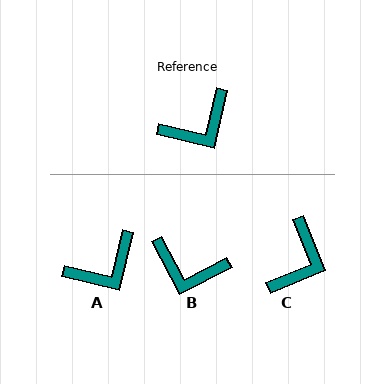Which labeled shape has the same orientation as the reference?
A.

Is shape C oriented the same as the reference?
No, it is off by about 35 degrees.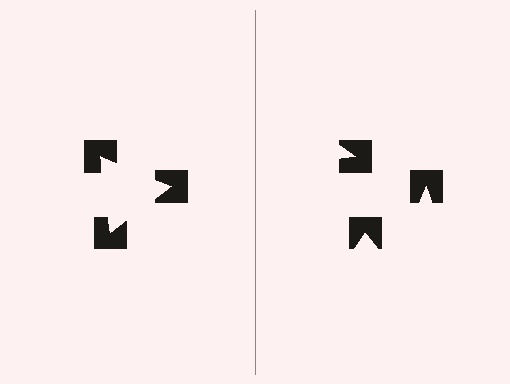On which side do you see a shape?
An illusory triangle appears on the left side. On the right side the wedge cuts are rotated, so no coherent shape forms.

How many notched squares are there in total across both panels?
6 — 3 on each side.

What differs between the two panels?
The notched squares are positioned identically on both sides; only the wedge orientations differ. On the left they align to a triangle; on the right they are misaligned.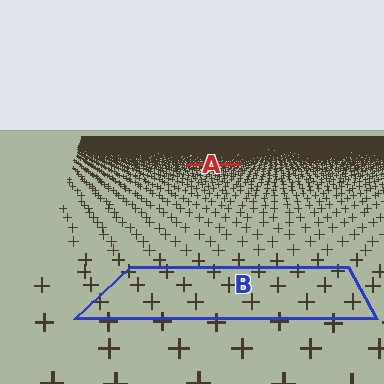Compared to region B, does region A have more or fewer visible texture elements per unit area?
Region A has more texture elements per unit area — they are packed more densely because it is farther away.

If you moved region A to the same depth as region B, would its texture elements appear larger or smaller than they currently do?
They would appear larger. At a closer depth, the same texture elements are projected at a bigger on-screen size.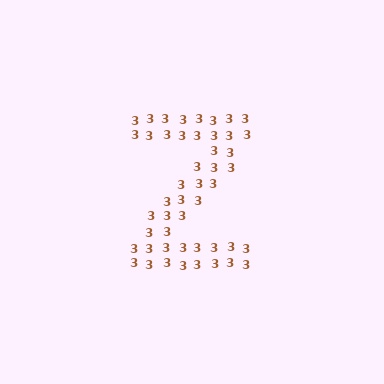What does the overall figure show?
The overall figure shows the letter Z.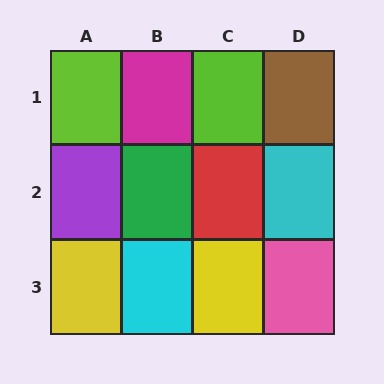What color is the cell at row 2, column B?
Green.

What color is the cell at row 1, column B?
Magenta.